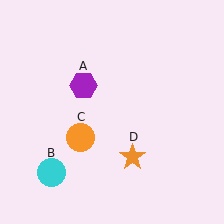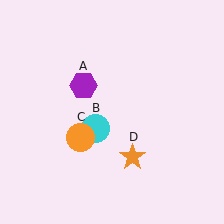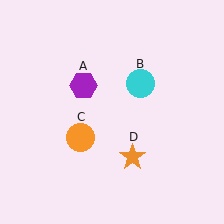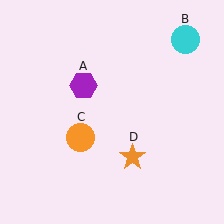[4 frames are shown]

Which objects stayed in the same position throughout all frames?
Purple hexagon (object A) and orange circle (object C) and orange star (object D) remained stationary.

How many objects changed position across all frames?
1 object changed position: cyan circle (object B).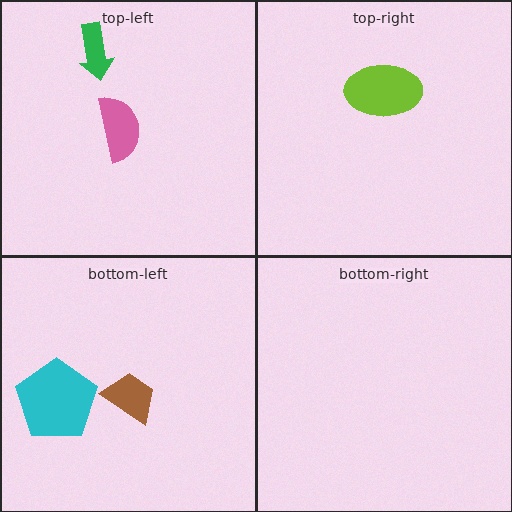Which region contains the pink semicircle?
The top-left region.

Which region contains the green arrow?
The top-left region.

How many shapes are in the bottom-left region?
2.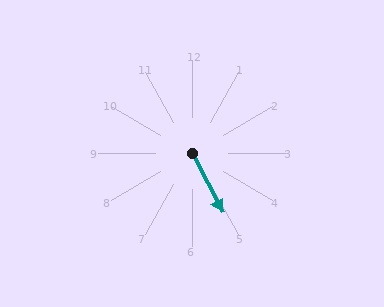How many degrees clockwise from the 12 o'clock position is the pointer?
Approximately 153 degrees.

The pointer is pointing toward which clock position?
Roughly 5 o'clock.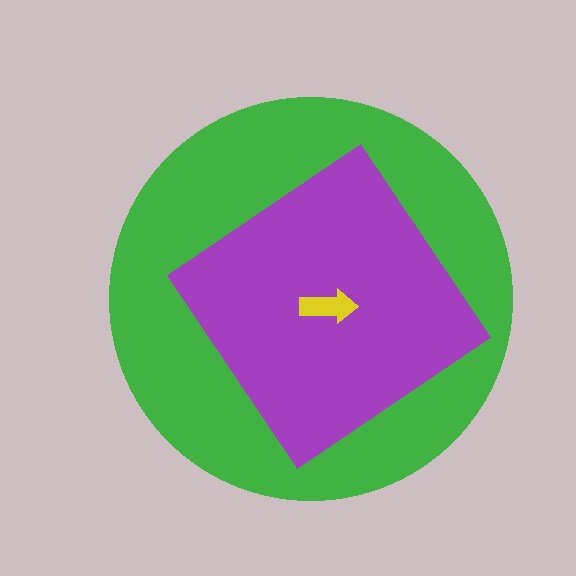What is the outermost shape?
The green circle.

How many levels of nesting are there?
3.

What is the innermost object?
The yellow arrow.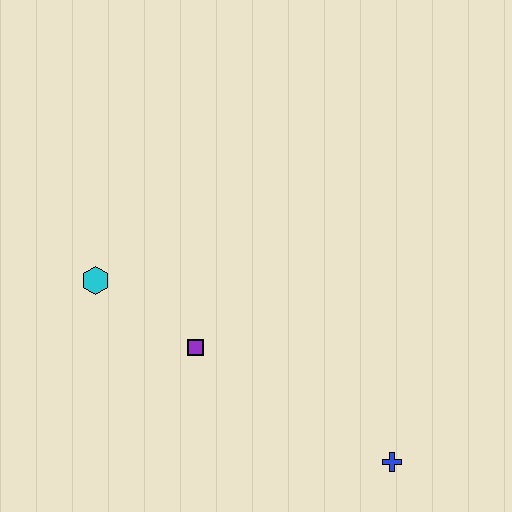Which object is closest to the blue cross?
The purple square is closest to the blue cross.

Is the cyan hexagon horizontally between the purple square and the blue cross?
No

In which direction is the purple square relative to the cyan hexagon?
The purple square is to the right of the cyan hexagon.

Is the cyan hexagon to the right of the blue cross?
No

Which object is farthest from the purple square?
The blue cross is farthest from the purple square.